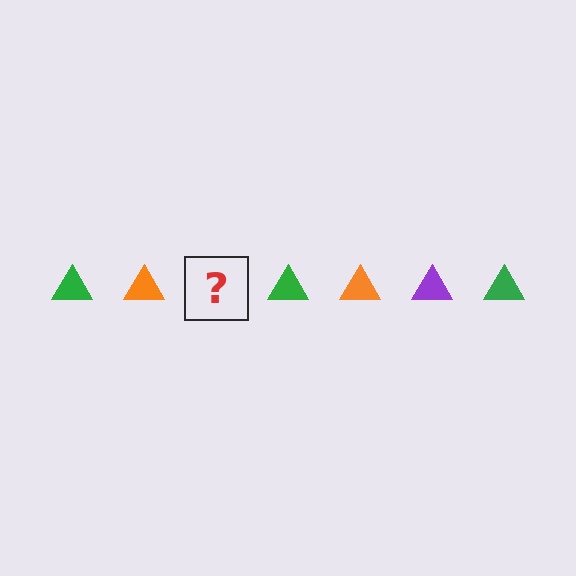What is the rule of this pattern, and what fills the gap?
The rule is that the pattern cycles through green, orange, purple triangles. The gap should be filled with a purple triangle.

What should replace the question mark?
The question mark should be replaced with a purple triangle.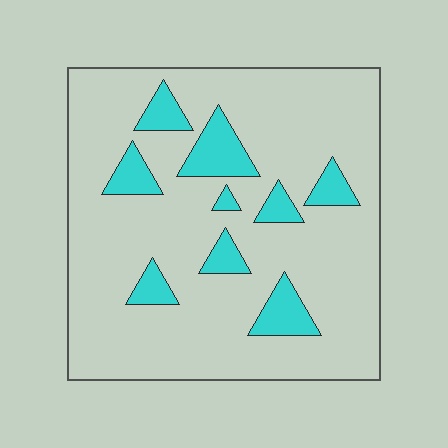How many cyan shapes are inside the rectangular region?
9.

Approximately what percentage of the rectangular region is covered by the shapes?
Approximately 15%.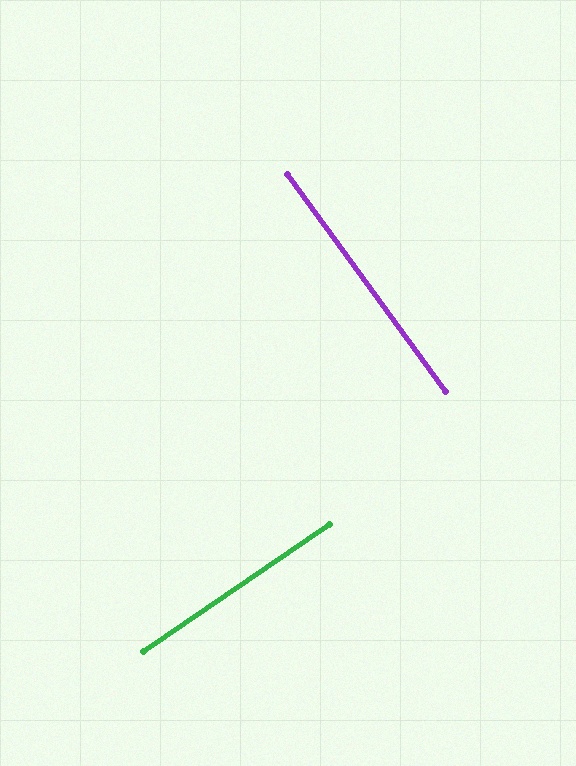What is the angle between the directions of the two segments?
Approximately 88 degrees.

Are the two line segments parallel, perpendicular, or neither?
Perpendicular — they meet at approximately 88°.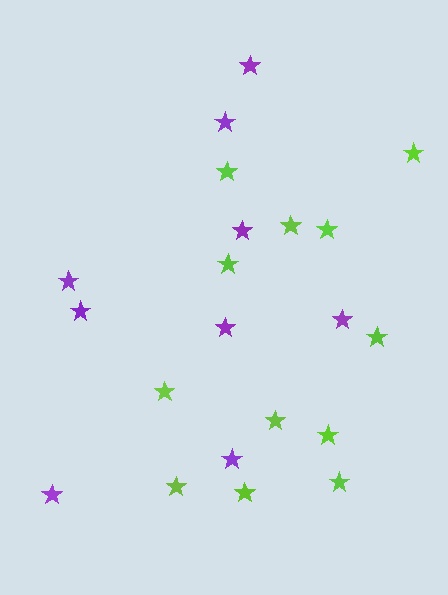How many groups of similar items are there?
There are 2 groups: one group of purple stars (9) and one group of lime stars (12).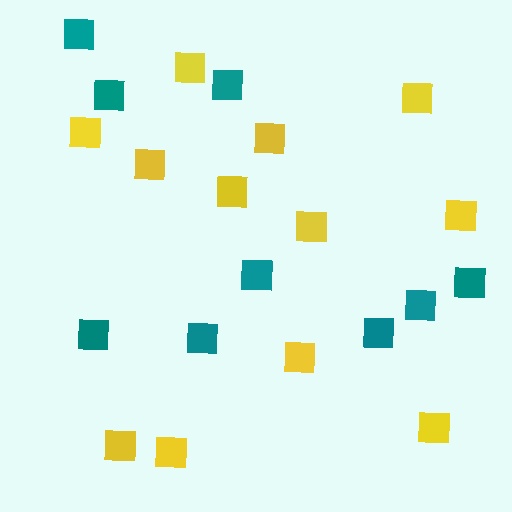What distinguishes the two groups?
There are 2 groups: one group of yellow squares (12) and one group of teal squares (9).